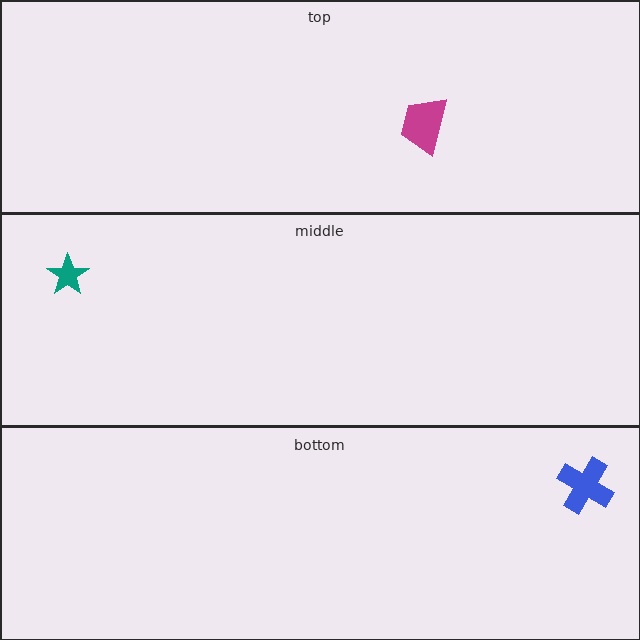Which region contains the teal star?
The middle region.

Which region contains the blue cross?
The bottom region.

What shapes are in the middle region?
The teal star.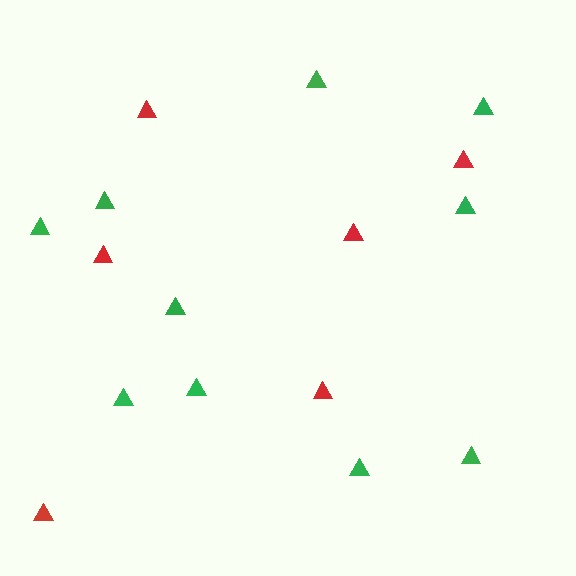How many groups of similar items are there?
There are 2 groups: one group of red triangles (6) and one group of green triangles (10).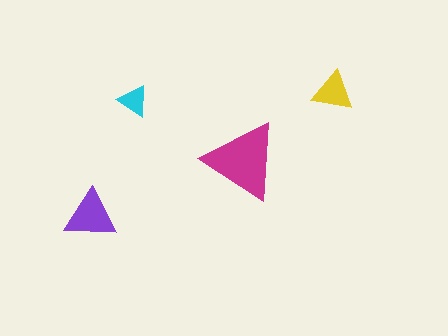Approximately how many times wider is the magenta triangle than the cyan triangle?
About 2.5 times wider.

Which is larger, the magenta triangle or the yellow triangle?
The magenta one.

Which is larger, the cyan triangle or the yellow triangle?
The yellow one.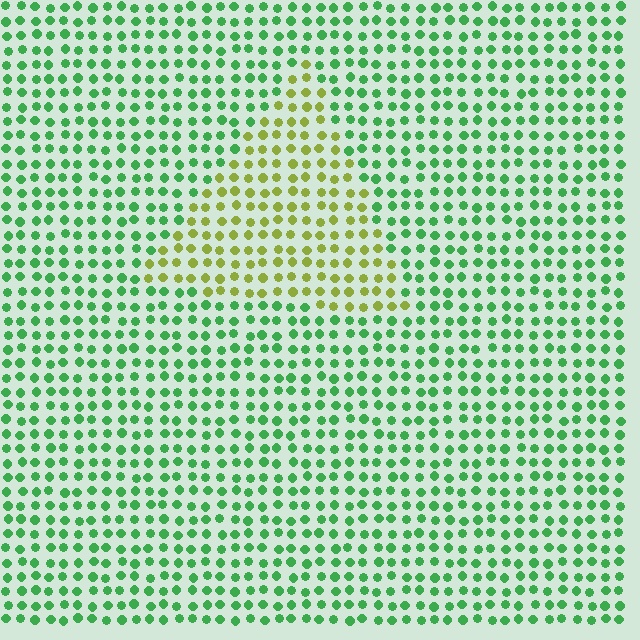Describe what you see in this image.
The image is filled with small green elements in a uniform arrangement. A triangle-shaped region is visible where the elements are tinted to a slightly different hue, forming a subtle color boundary.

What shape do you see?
I see a triangle.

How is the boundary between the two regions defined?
The boundary is defined purely by a slight shift in hue (about 53 degrees). Spacing, size, and orientation are identical on both sides.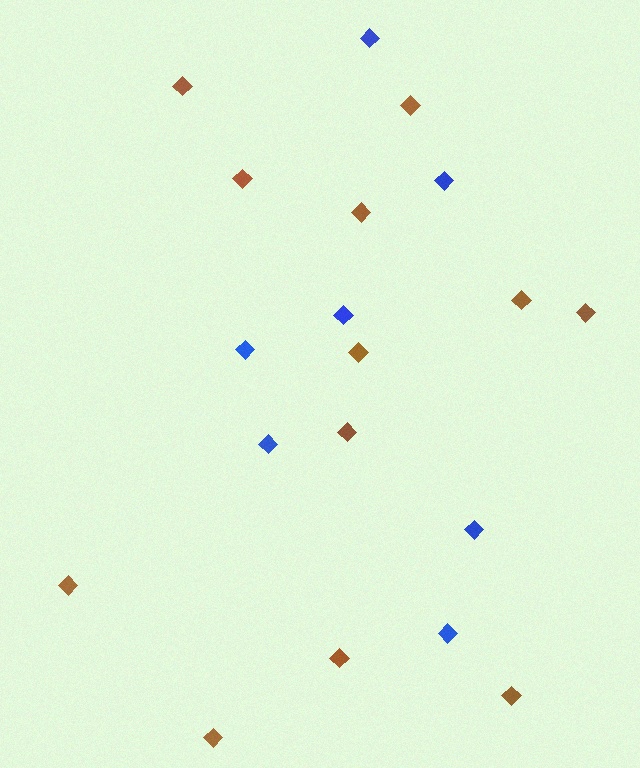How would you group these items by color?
There are 2 groups: one group of blue diamonds (7) and one group of brown diamonds (12).